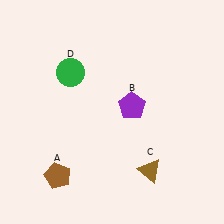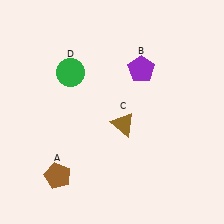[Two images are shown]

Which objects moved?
The objects that moved are: the purple pentagon (B), the brown triangle (C).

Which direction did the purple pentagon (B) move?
The purple pentagon (B) moved up.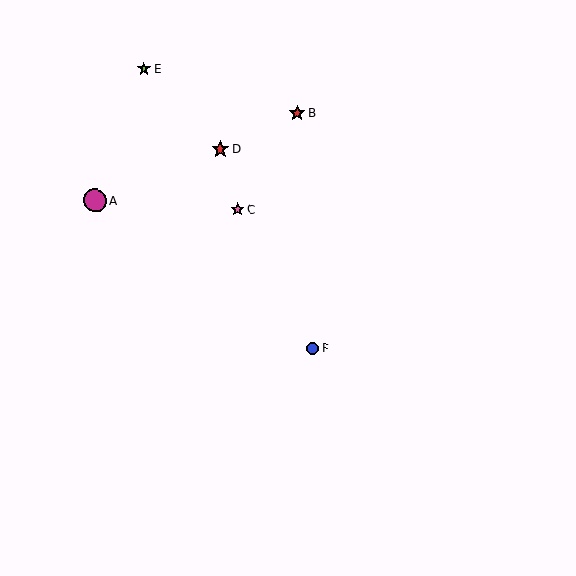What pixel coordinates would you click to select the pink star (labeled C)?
Click at (238, 210) to select the pink star C.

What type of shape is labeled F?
Shape F is a blue circle.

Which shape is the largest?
The magenta circle (labeled A) is the largest.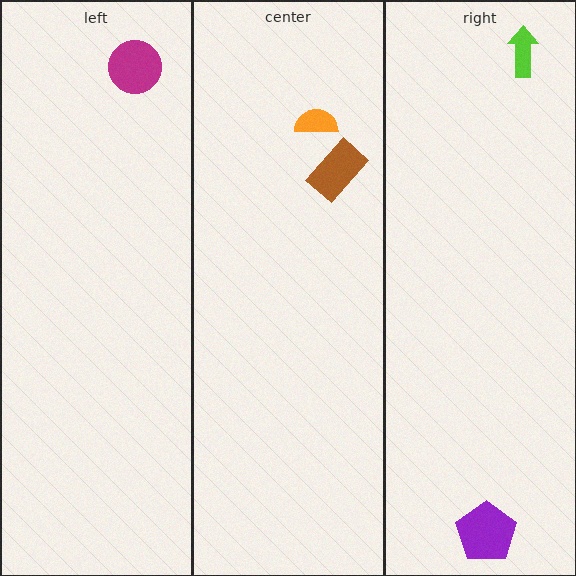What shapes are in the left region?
The magenta circle.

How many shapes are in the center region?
2.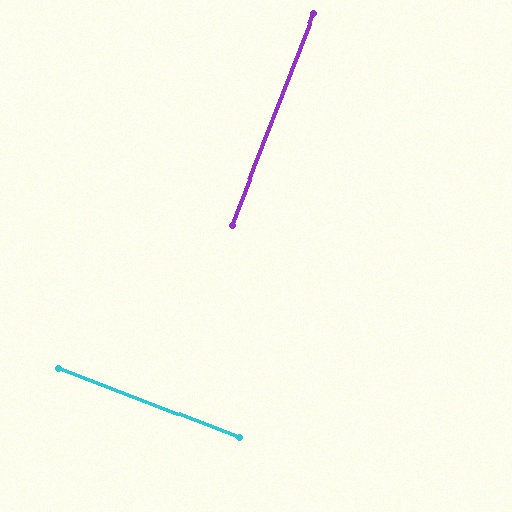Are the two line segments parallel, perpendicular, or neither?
Perpendicular — they meet at approximately 90°.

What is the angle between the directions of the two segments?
Approximately 90 degrees.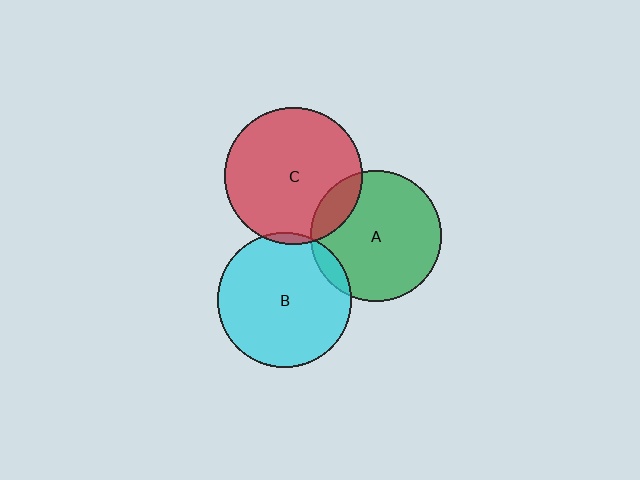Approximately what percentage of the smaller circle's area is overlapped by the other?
Approximately 10%.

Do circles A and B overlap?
Yes.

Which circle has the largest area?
Circle C (red).